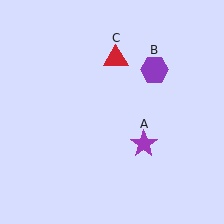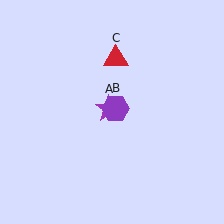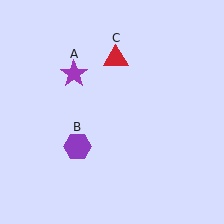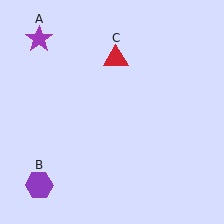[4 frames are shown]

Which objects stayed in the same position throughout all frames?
Red triangle (object C) remained stationary.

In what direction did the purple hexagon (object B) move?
The purple hexagon (object B) moved down and to the left.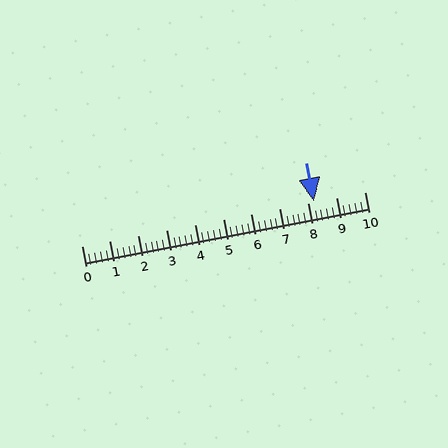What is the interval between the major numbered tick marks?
The major tick marks are spaced 1 units apart.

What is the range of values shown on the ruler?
The ruler shows values from 0 to 10.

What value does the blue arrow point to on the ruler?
The blue arrow points to approximately 8.2.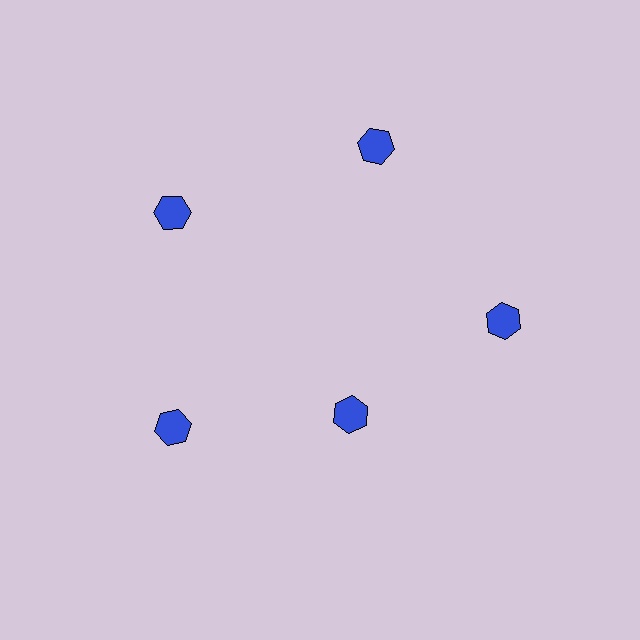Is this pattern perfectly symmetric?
No. The 5 blue hexagons are arranged in a ring, but one element near the 5 o'clock position is pulled inward toward the center, breaking the 5-fold rotational symmetry.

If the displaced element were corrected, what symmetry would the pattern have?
It would have 5-fold rotational symmetry — the pattern would map onto itself every 72 degrees.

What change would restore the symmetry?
The symmetry would be restored by moving it outward, back onto the ring so that all 5 hexagons sit at equal angles and equal distance from the center.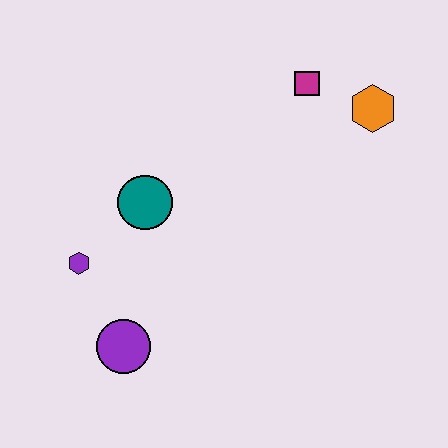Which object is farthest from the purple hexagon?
The orange hexagon is farthest from the purple hexagon.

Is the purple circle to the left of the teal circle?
Yes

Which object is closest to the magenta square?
The orange hexagon is closest to the magenta square.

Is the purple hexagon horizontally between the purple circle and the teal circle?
No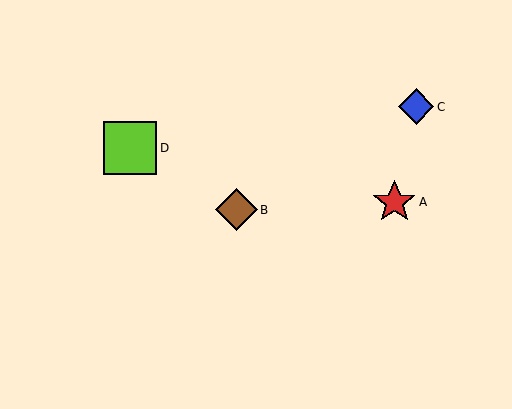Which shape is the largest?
The lime square (labeled D) is the largest.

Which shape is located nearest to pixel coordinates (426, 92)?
The blue diamond (labeled C) at (416, 107) is nearest to that location.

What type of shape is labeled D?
Shape D is a lime square.